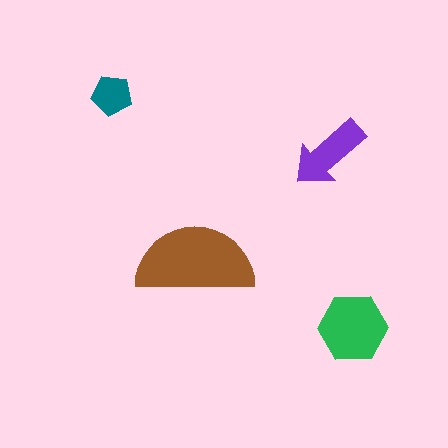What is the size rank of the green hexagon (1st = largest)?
2nd.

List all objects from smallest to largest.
The teal pentagon, the purple arrow, the green hexagon, the brown semicircle.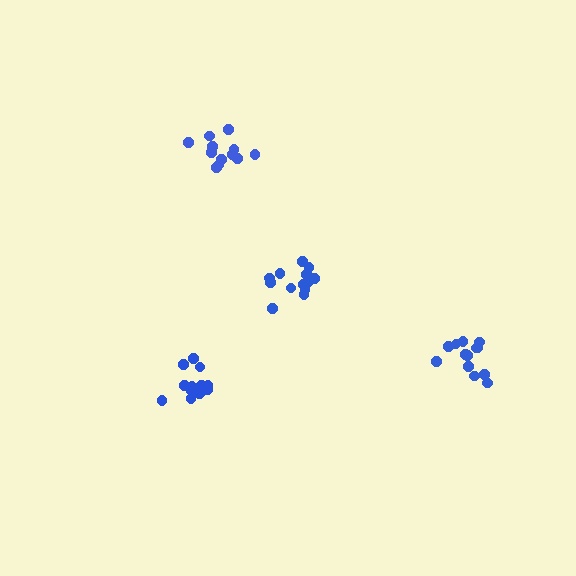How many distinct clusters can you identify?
There are 4 distinct clusters.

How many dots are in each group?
Group 1: 13 dots, Group 2: 13 dots, Group 3: 14 dots, Group 4: 12 dots (52 total).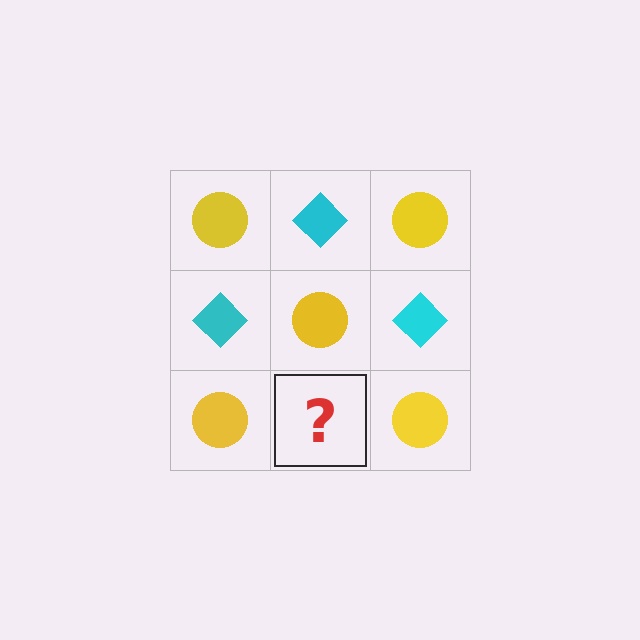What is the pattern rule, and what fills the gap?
The rule is that it alternates yellow circle and cyan diamond in a checkerboard pattern. The gap should be filled with a cyan diamond.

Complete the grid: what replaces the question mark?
The question mark should be replaced with a cyan diamond.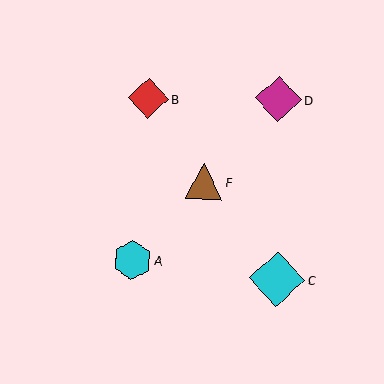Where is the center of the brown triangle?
The center of the brown triangle is at (204, 181).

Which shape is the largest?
The cyan diamond (labeled C) is the largest.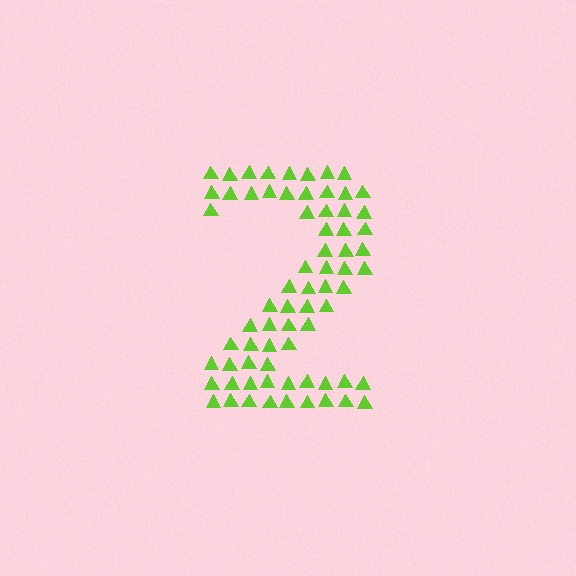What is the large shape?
The large shape is the digit 2.